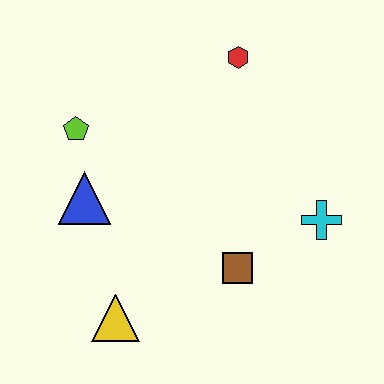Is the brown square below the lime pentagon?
Yes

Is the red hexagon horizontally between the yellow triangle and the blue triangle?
No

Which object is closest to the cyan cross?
The brown square is closest to the cyan cross.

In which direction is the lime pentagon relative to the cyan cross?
The lime pentagon is to the left of the cyan cross.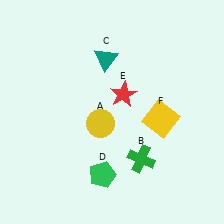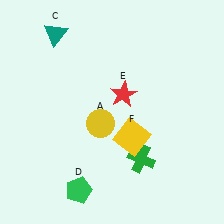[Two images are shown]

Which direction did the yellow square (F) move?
The yellow square (F) moved left.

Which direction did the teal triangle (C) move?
The teal triangle (C) moved left.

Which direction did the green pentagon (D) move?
The green pentagon (D) moved left.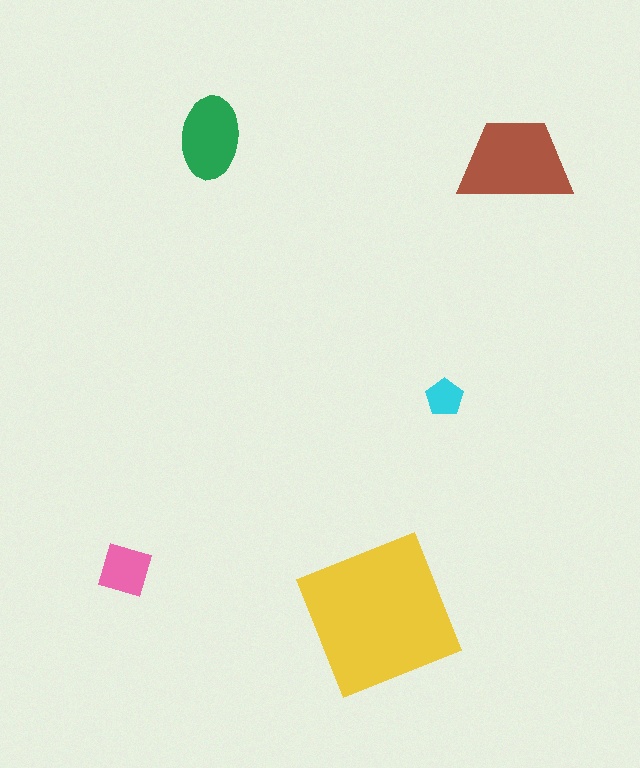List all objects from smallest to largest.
The cyan pentagon, the pink diamond, the green ellipse, the brown trapezoid, the yellow square.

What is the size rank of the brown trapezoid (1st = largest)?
2nd.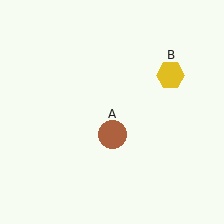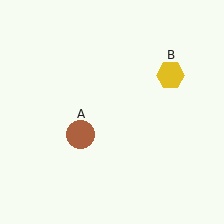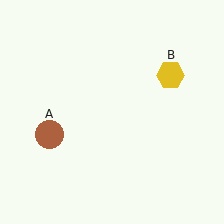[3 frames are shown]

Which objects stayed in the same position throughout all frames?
Yellow hexagon (object B) remained stationary.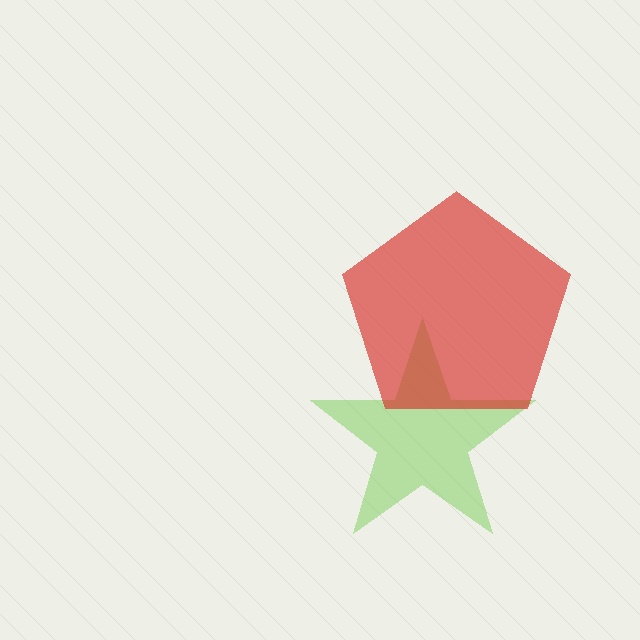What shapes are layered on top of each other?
The layered shapes are: a lime star, a red pentagon.